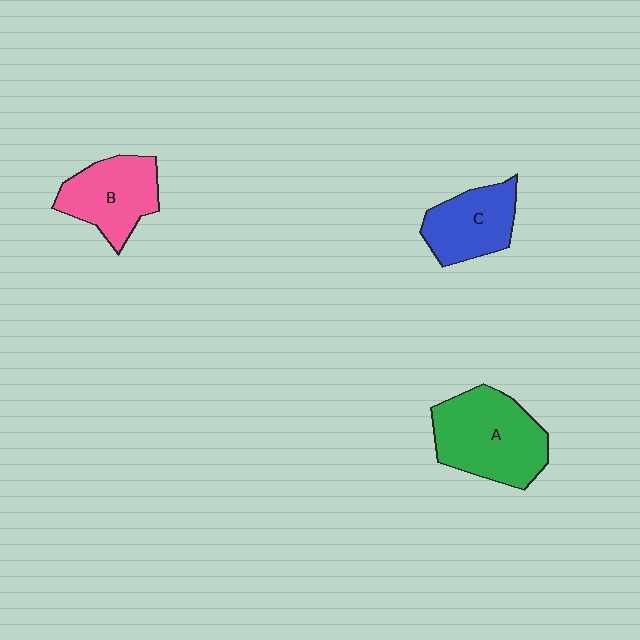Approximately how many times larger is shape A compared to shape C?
Approximately 1.5 times.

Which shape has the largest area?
Shape A (green).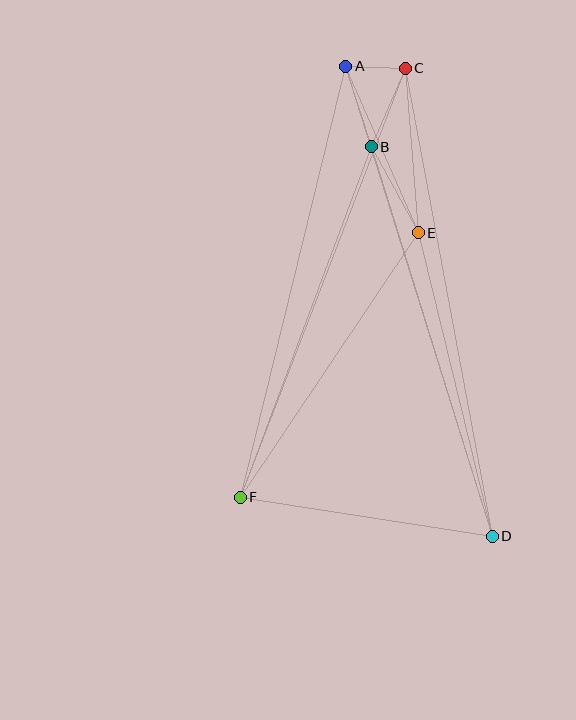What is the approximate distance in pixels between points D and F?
The distance between D and F is approximately 255 pixels.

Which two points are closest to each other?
Points A and C are closest to each other.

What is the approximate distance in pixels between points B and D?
The distance between B and D is approximately 408 pixels.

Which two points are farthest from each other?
Points A and D are farthest from each other.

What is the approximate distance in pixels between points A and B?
The distance between A and B is approximately 85 pixels.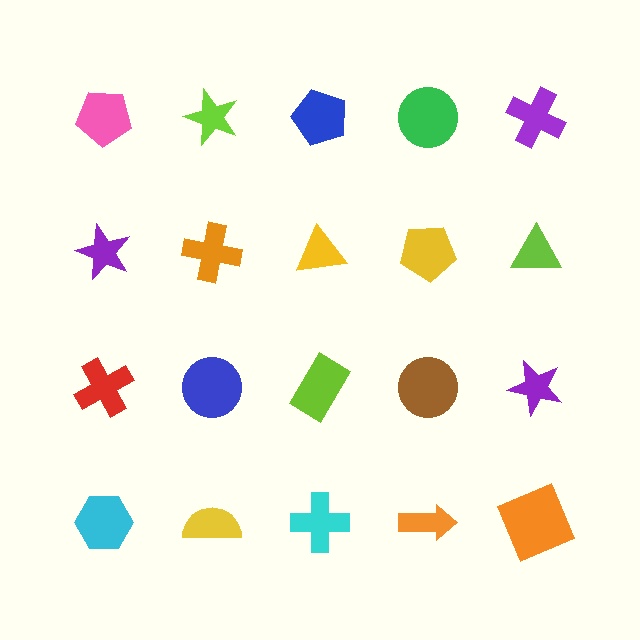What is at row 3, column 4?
A brown circle.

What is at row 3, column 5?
A purple star.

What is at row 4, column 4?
An orange arrow.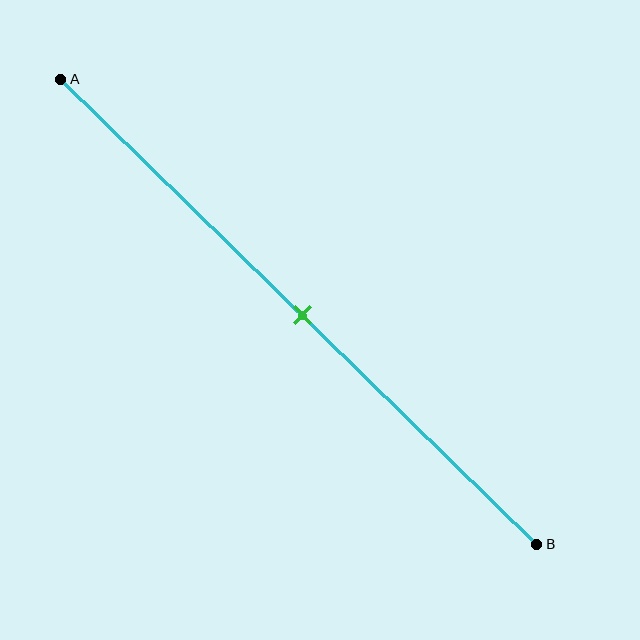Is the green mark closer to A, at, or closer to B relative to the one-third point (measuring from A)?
The green mark is closer to point B than the one-third point of segment AB.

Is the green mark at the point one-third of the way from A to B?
No, the mark is at about 50% from A, not at the 33% one-third point.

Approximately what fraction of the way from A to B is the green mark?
The green mark is approximately 50% of the way from A to B.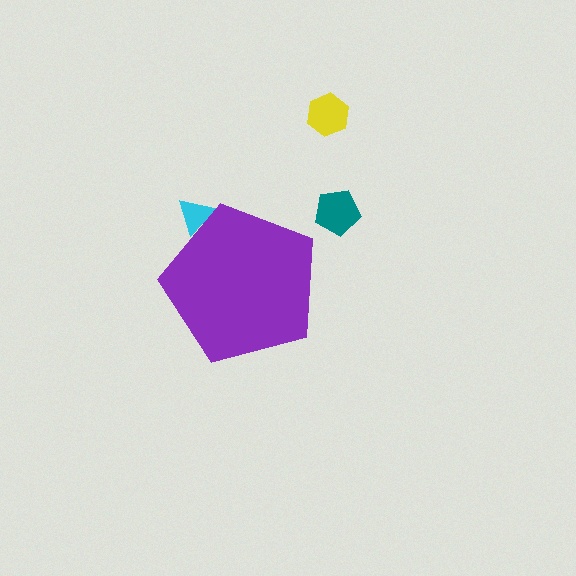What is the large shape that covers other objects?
A purple pentagon.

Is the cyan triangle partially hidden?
Yes, the cyan triangle is partially hidden behind the purple pentagon.